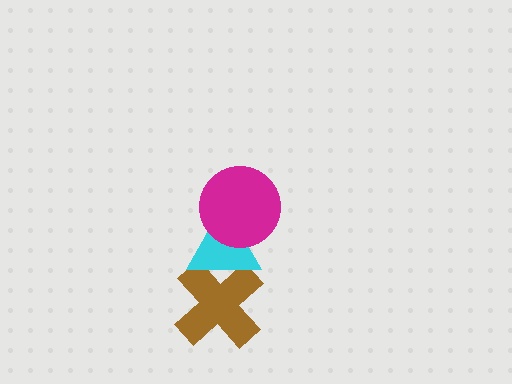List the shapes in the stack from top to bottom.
From top to bottom: the magenta circle, the cyan triangle, the brown cross.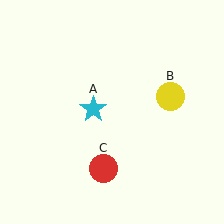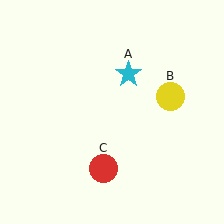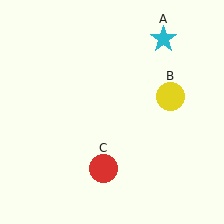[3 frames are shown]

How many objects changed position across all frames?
1 object changed position: cyan star (object A).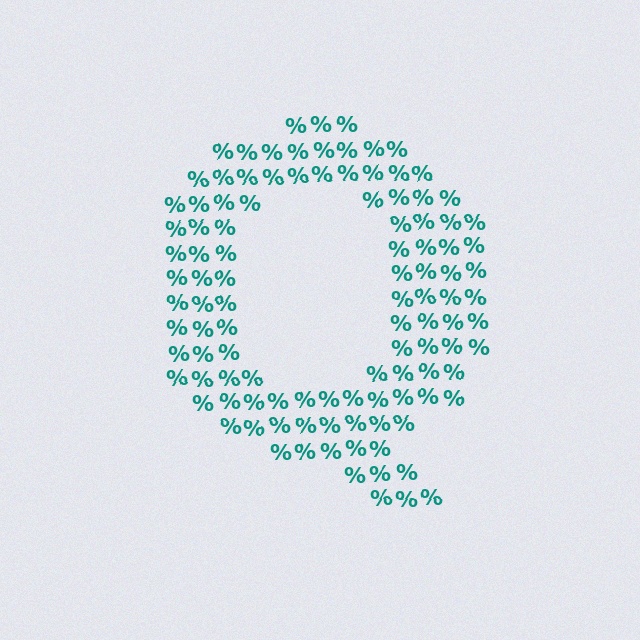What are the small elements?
The small elements are percent signs.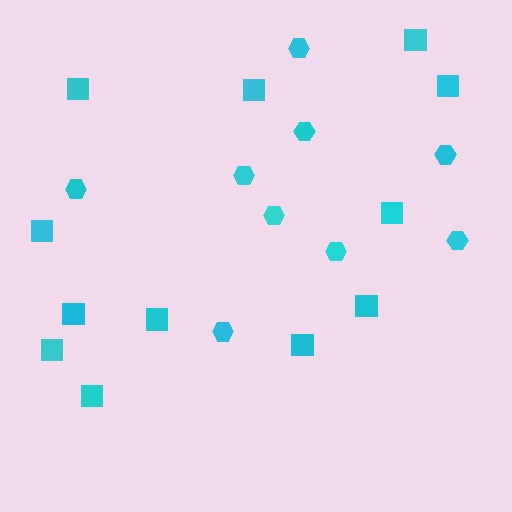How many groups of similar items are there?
There are 2 groups: one group of squares (12) and one group of hexagons (9).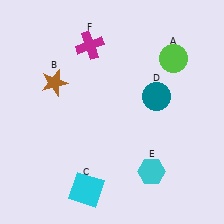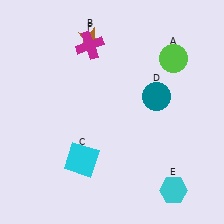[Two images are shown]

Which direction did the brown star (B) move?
The brown star (B) moved up.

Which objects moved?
The objects that moved are: the brown star (B), the cyan square (C), the cyan hexagon (E).